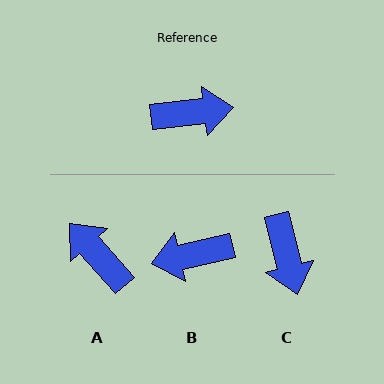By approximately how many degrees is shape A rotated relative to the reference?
Approximately 125 degrees counter-clockwise.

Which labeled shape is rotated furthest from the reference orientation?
B, about 174 degrees away.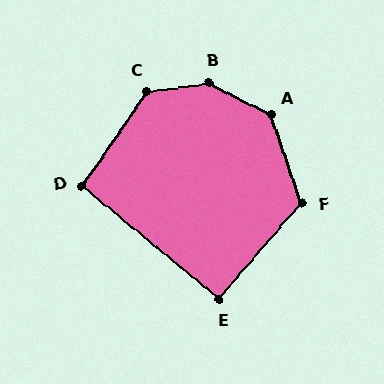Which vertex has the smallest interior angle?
E, at approximately 91 degrees.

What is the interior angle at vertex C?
Approximately 132 degrees (obtuse).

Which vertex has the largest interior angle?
B, at approximately 145 degrees.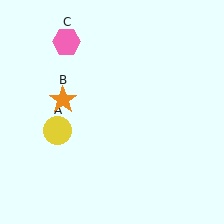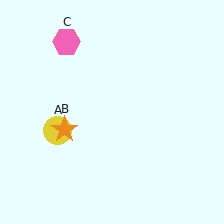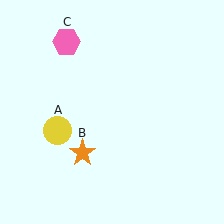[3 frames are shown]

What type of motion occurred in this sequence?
The orange star (object B) rotated counterclockwise around the center of the scene.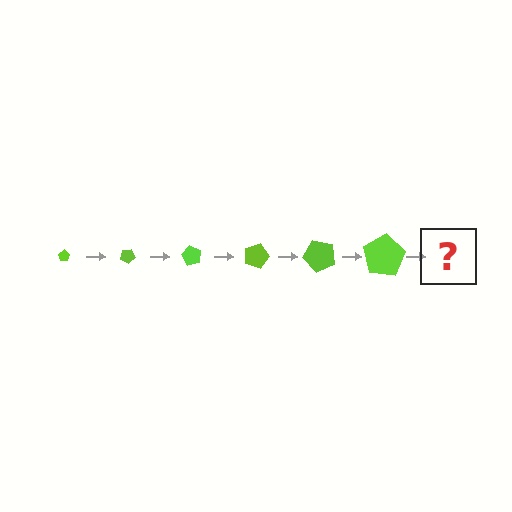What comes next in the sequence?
The next element should be a pentagon, larger than the previous one and rotated 180 degrees from the start.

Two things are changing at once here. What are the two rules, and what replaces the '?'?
The two rules are that the pentagon grows larger each step and it rotates 30 degrees each step. The '?' should be a pentagon, larger than the previous one and rotated 180 degrees from the start.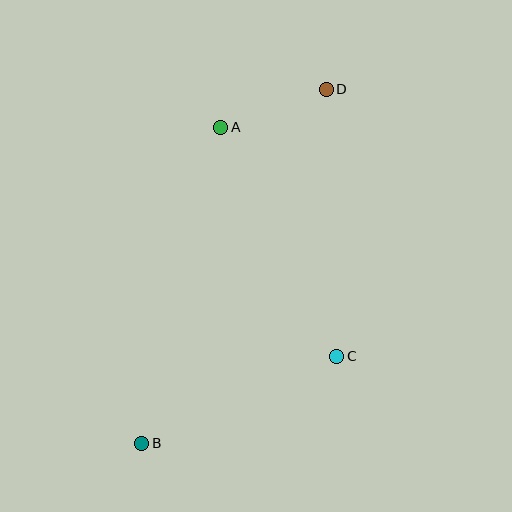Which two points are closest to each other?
Points A and D are closest to each other.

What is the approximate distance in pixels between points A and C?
The distance between A and C is approximately 257 pixels.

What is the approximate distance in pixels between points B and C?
The distance between B and C is approximately 213 pixels.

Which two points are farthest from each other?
Points B and D are farthest from each other.